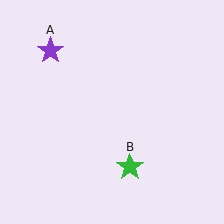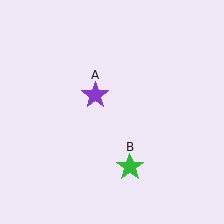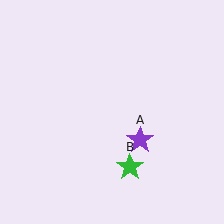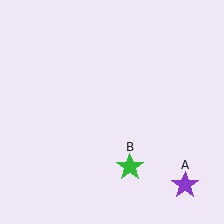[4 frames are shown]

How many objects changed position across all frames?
1 object changed position: purple star (object A).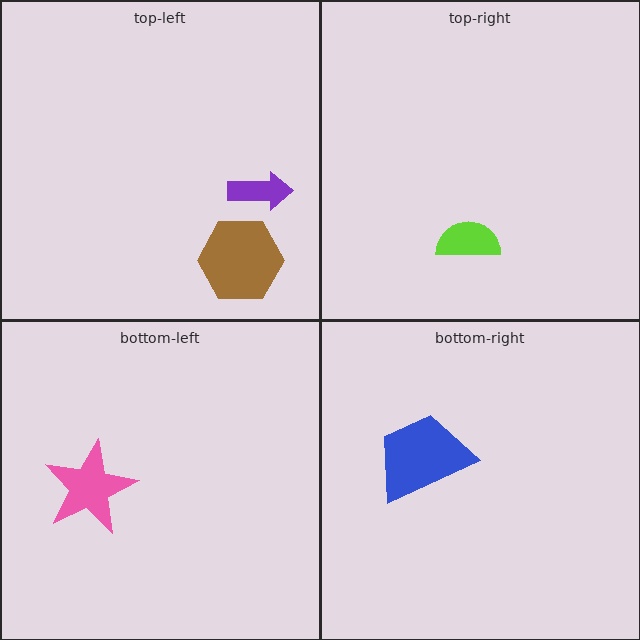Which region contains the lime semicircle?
The top-right region.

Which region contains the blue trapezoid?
The bottom-right region.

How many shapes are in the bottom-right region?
1.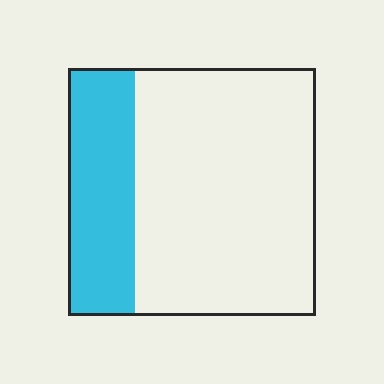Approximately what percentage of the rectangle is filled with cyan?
Approximately 25%.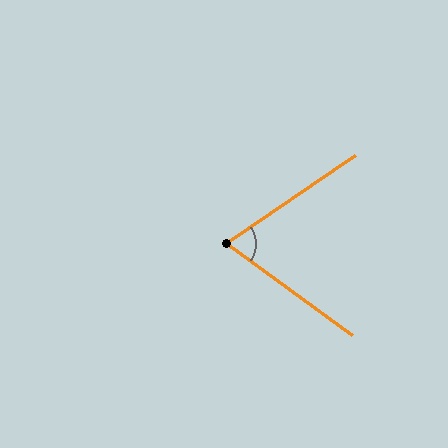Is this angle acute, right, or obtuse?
It is acute.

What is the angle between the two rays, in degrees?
Approximately 70 degrees.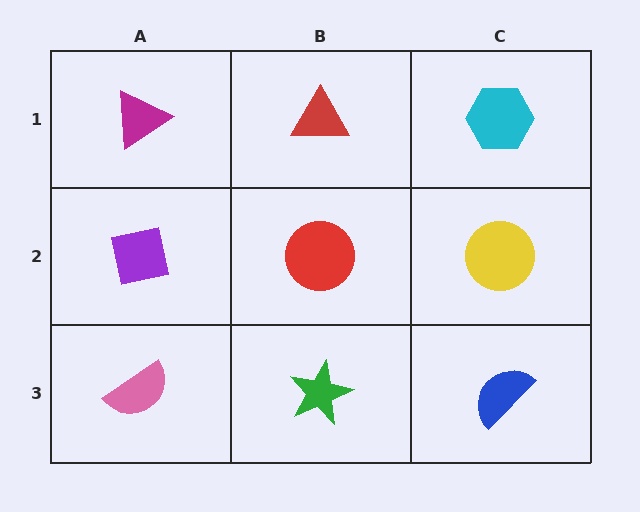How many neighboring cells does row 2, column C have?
3.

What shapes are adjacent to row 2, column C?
A cyan hexagon (row 1, column C), a blue semicircle (row 3, column C), a red circle (row 2, column B).